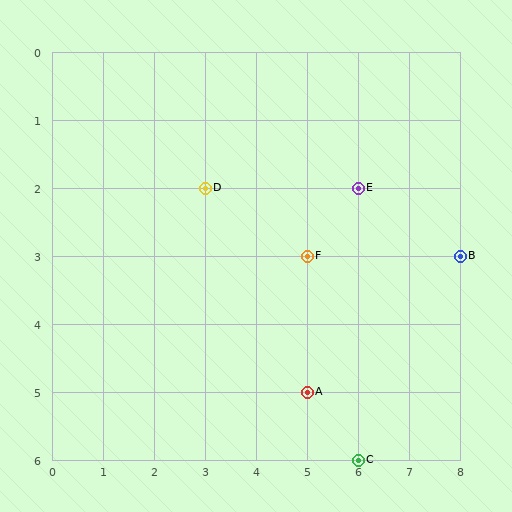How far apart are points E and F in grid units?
Points E and F are 1 column and 1 row apart (about 1.4 grid units diagonally).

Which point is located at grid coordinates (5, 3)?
Point F is at (5, 3).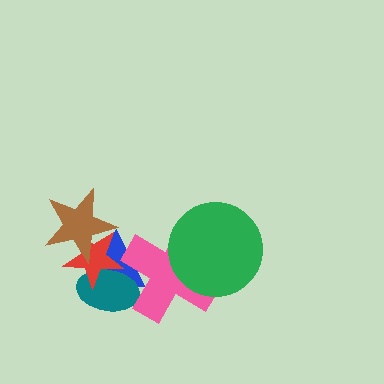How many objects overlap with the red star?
3 objects overlap with the red star.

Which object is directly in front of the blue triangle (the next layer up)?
The teal ellipse is directly in front of the blue triangle.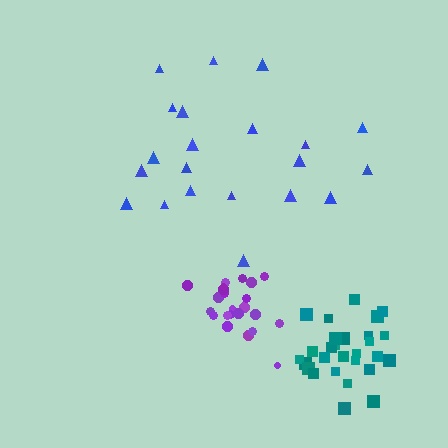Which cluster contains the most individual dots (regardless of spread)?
Teal (28).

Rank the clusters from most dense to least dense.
teal, purple, blue.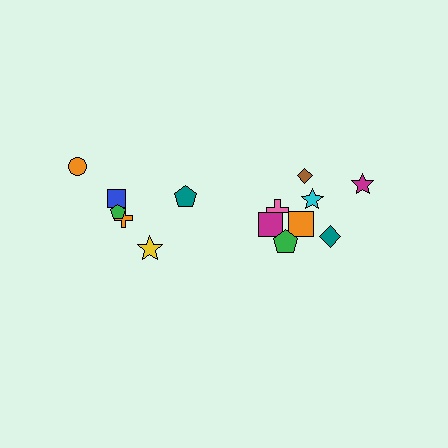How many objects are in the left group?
There are 6 objects.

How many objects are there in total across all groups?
There are 14 objects.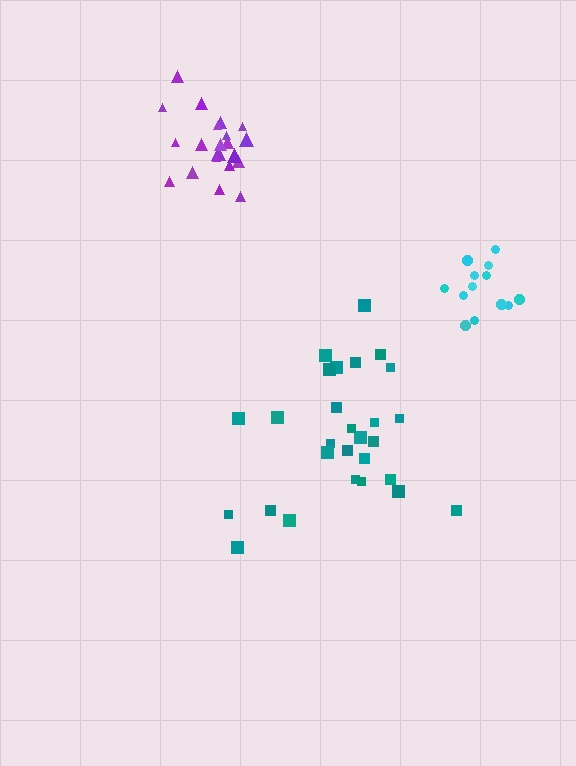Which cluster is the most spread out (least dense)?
Teal.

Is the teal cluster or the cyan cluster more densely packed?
Cyan.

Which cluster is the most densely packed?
Cyan.